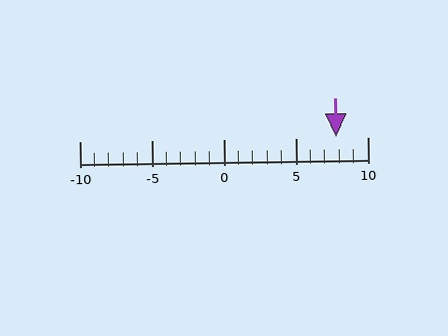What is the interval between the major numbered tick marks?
The major tick marks are spaced 5 units apart.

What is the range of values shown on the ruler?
The ruler shows values from -10 to 10.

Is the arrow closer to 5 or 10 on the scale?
The arrow is closer to 10.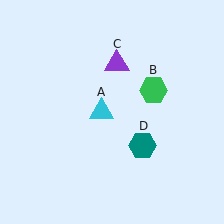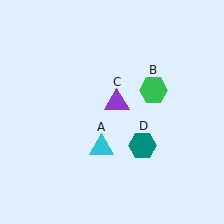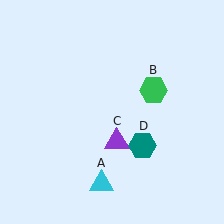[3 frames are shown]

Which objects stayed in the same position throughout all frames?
Green hexagon (object B) and teal hexagon (object D) remained stationary.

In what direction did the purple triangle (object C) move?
The purple triangle (object C) moved down.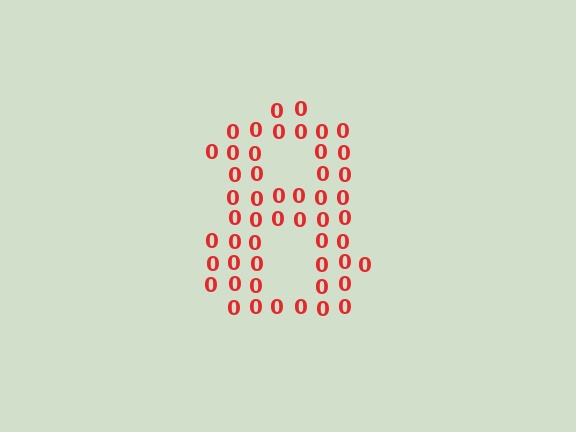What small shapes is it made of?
It is made of small digit 0's.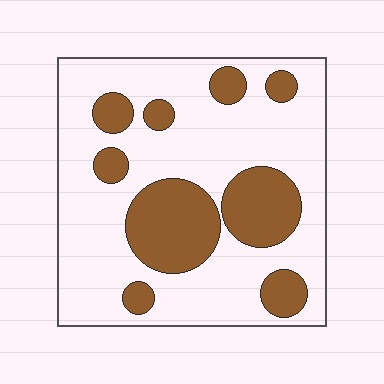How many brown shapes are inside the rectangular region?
9.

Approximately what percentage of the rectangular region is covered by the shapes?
Approximately 30%.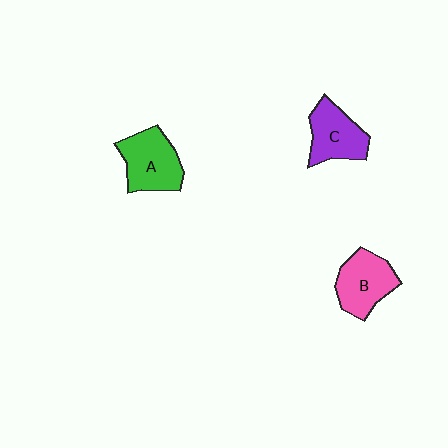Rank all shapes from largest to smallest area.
From largest to smallest: A (green), B (pink), C (purple).